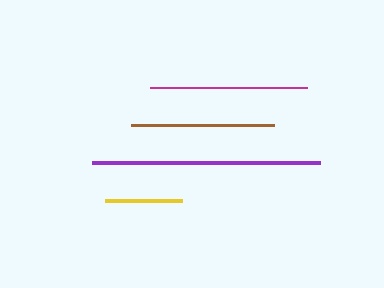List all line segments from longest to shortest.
From longest to shortest: purple, magenta, brown, yellow.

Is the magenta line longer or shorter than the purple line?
The purple line is longer than the magenta line.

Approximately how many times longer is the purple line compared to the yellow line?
The purple line is approximately 2.9 times the length of the yellow line.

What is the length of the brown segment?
The brown segment is approximately 143 pixels long.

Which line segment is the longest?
The purple line is the longest at approximately 228 pixels.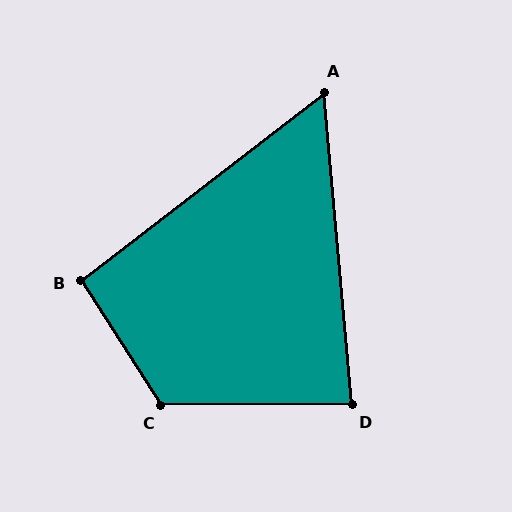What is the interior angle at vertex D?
Approximately 85 degrees (approximately right).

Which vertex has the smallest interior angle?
A, at approximately 58 degrees.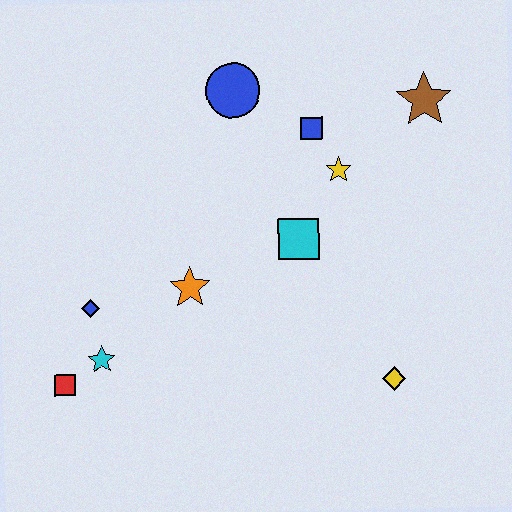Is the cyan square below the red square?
No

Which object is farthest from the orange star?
The brown star is farthest from the orange star.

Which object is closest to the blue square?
The yellow star is closest to the blue square.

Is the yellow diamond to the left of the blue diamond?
No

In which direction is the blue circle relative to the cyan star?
The blue circle is above the cyan star.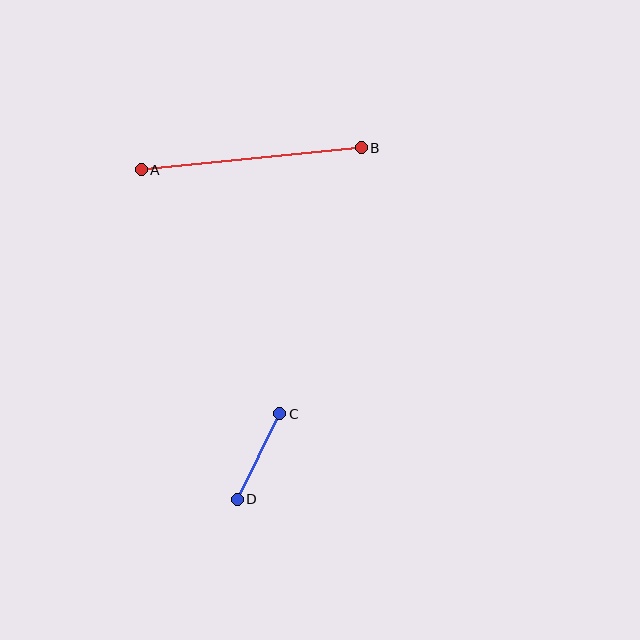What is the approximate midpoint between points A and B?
The midpoint is at approximately (251, 159) pixels.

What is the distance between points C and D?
The distance is approximately 96 pixels.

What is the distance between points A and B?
The distance is approximately 221 pixels.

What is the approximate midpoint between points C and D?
The midpoint is at approximately (258, 456) pixels.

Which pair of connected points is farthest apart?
Points A and B are farthest apart.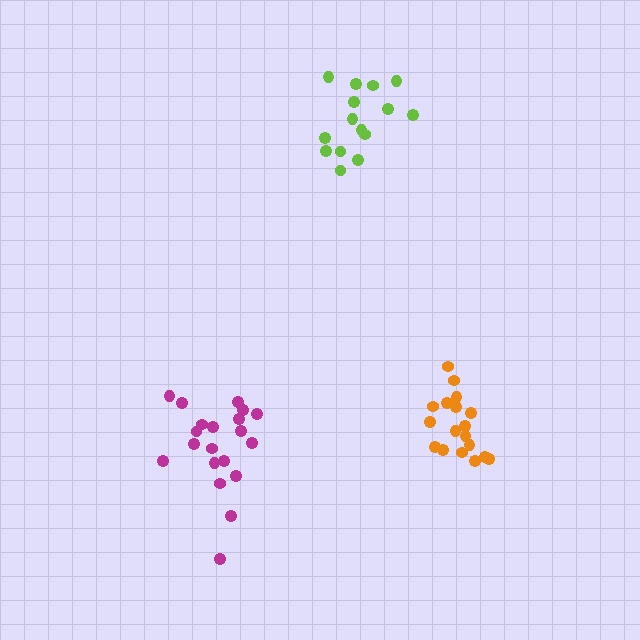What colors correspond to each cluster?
The clusters are colored: orange, lime, magenta.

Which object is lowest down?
The magenta cluster is bottommost.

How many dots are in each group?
Group 1: 18 dots, Group 2: 15 dots, Group 3: 20 dots (53 total).